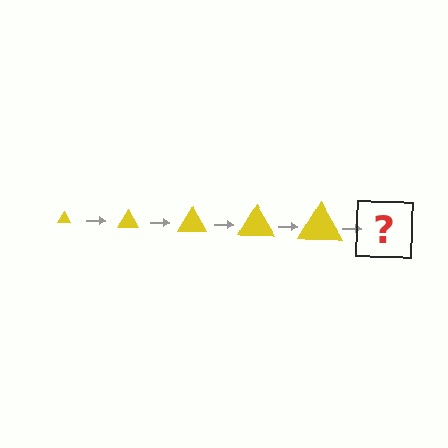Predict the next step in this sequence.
The next step is a yellow triangle, larger than the previous one.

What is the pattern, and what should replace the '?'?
The pattern is that the triangle gets progressively larger each step. The '?' should be a yellow triangle, larger than the previous one.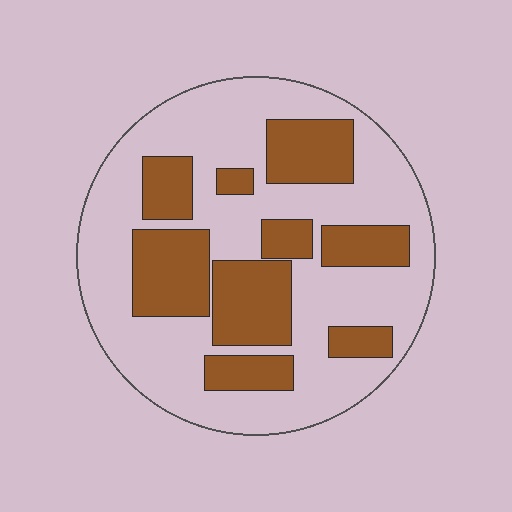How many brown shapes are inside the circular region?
9.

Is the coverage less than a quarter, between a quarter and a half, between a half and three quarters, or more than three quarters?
Between a quarter and a half.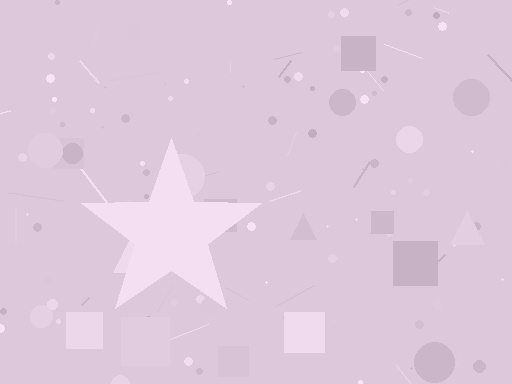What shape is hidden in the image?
A star is hidden in the image.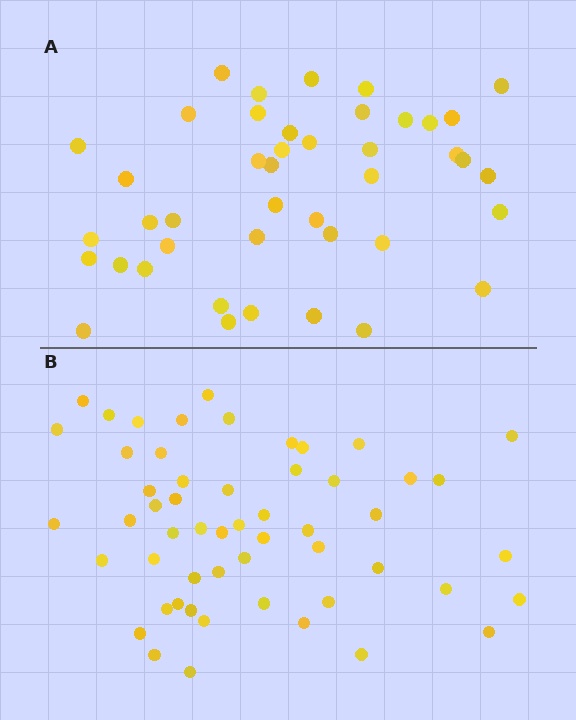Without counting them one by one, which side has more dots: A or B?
Region B (the bottom region) has more dots.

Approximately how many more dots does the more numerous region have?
Region B has roughly 12 or so more dots than region A.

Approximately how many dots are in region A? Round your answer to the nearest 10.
About 40 dots. (The exact count is 43, which rounds to 40.)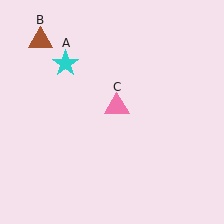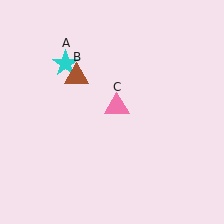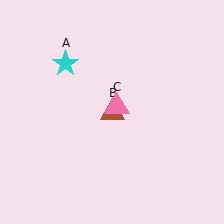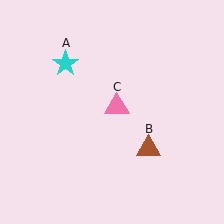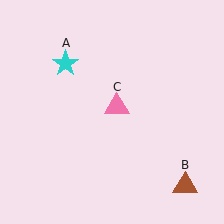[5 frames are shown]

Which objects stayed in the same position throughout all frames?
Cyan star (object A) and pink triangle (object C) remained stationary.